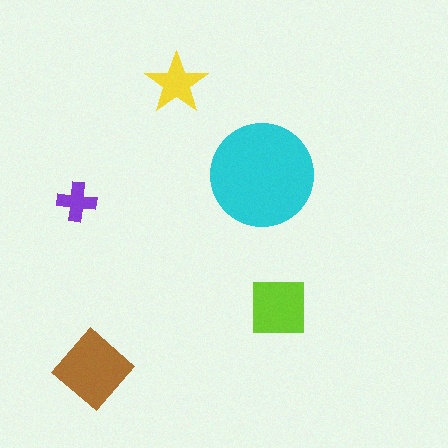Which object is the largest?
The cyan circle.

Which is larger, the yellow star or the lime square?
The lime square.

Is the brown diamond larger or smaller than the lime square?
Larger.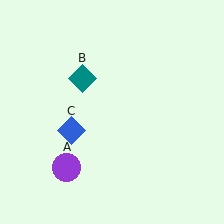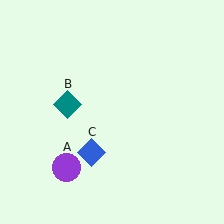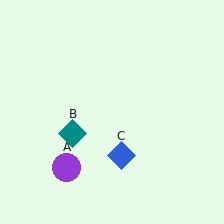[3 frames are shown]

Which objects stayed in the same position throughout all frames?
Purple circle (object A) remained stationary.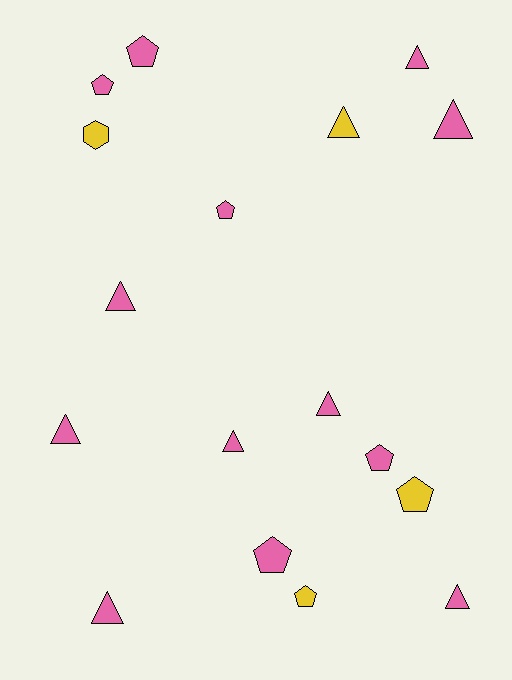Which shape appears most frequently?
Triangle, with 9 objects.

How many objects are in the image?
There are 17 objects.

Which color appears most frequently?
Pink, with 13 objects.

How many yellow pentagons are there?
There are 2 yellow pentagons.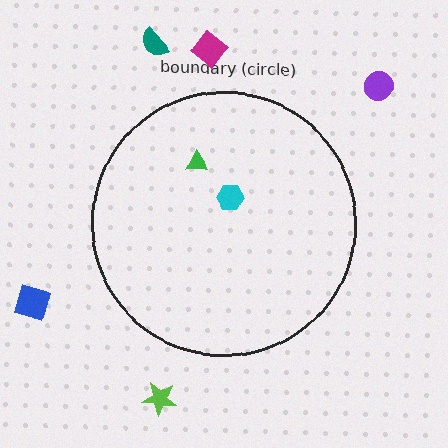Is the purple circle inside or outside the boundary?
Outside.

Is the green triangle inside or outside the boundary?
Inside.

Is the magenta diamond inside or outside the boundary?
Outside.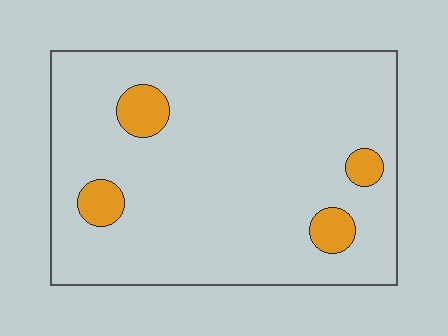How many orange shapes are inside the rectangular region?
4.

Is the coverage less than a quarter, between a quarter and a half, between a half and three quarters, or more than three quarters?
Less than a quarter.